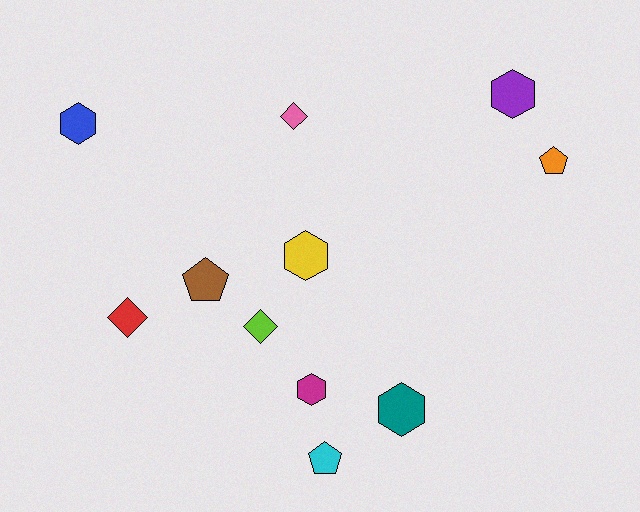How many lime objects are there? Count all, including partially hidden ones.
There is 1 lime object.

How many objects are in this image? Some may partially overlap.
There are 11 objects.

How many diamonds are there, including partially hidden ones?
There are 3 diamonds.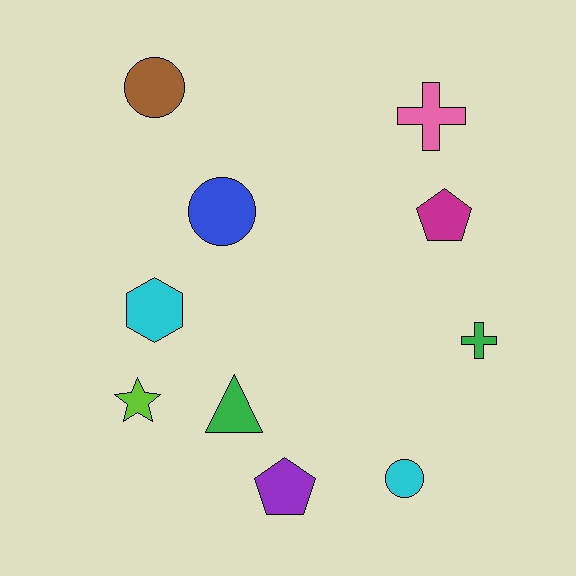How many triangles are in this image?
There is 1 triangle.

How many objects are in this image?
There are 10 objects.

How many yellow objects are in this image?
There are no yellow objects.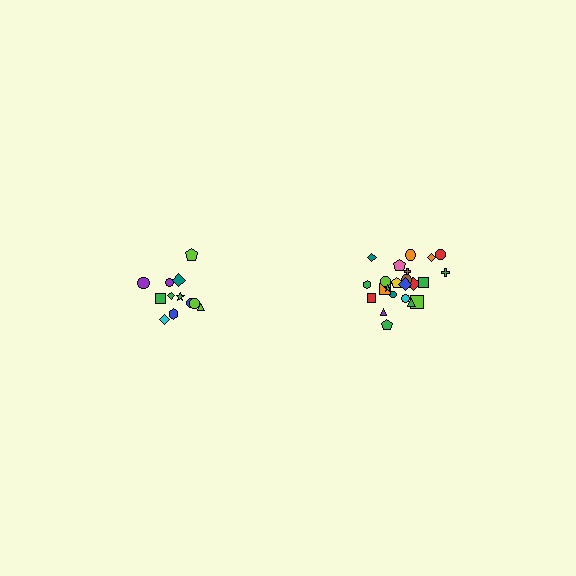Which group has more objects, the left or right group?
The right group.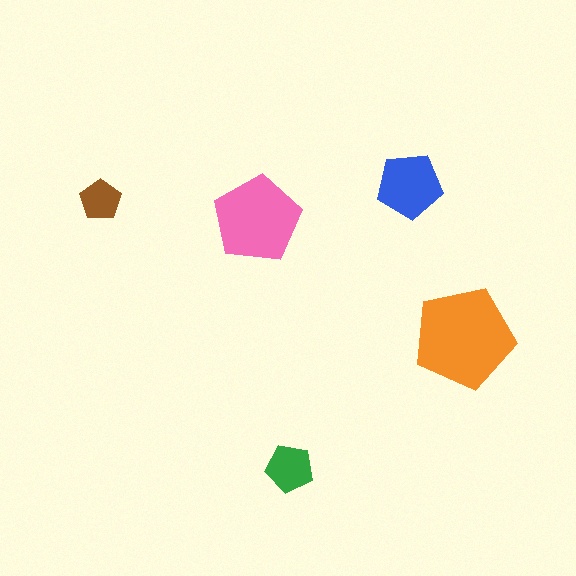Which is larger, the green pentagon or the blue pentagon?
The blue one.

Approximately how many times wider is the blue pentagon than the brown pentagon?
About 1.5 times wider.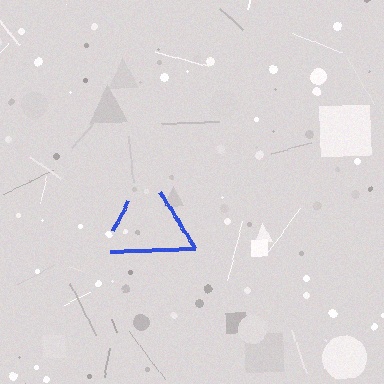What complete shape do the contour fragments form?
The contour fragments form a triangle.